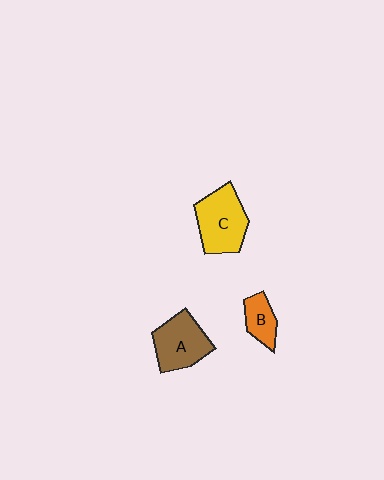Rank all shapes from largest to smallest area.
From largest to smallest: C (yellow), A (brown), B (orange).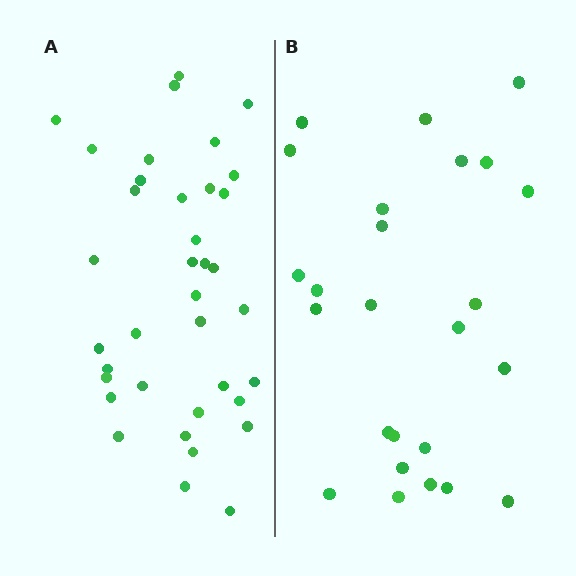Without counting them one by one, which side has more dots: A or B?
Region A (the left region) has more dots.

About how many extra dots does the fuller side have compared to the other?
Region A has roughly 12 or so more dots than region B.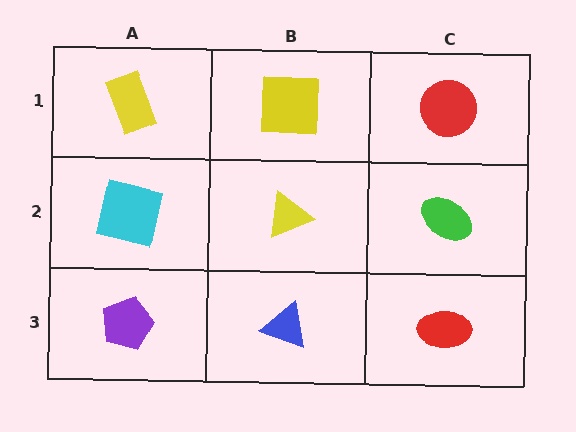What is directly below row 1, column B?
A yellow triangle.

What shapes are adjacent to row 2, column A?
A yellow rectangle (row 1, column A), a purple pentagon (row 3, column A), a yellow triangle (row 2, column B).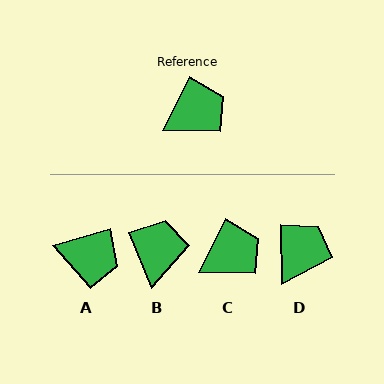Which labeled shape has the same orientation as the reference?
C.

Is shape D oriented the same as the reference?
No, it is off by about 28 degrees.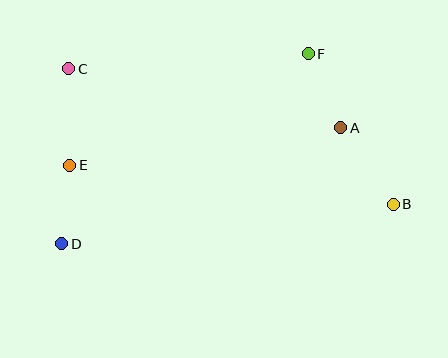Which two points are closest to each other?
Points D and E are closest to each other.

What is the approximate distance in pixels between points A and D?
The distance between A and D is approximately 303 pixels.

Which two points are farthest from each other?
Points B and C are farthest from each other.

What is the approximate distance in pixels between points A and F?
The distance between A and F is approximately 81 pixels.